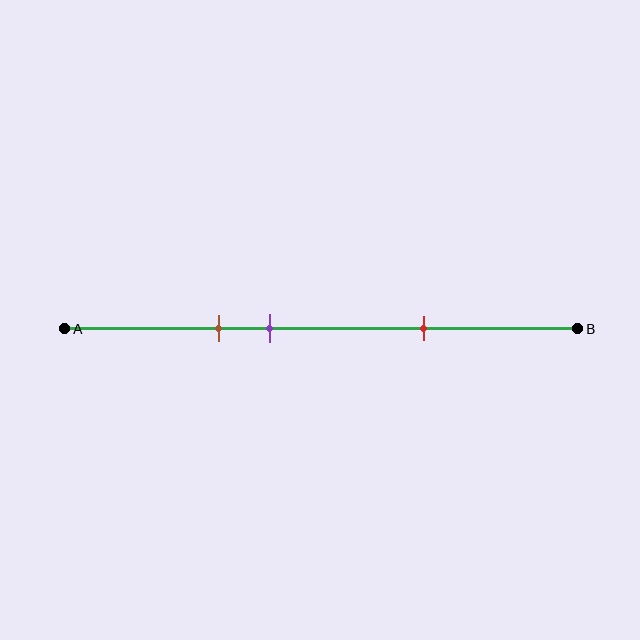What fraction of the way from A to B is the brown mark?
The brown mark is approximately 30% (0.3) of the way from A to B.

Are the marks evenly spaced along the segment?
No, the marks are not evenly spaced.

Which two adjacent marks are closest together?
The brown and purple marks are the closest adjacent pair.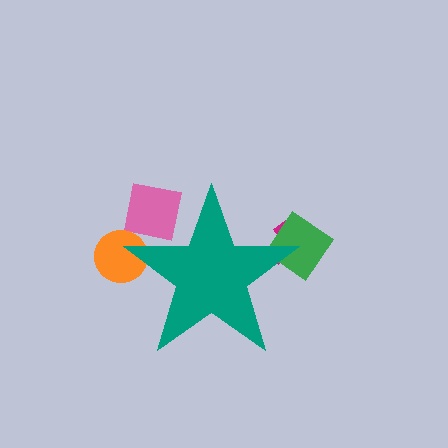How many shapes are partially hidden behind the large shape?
4 shapes are partially hidden.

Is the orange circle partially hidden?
Yes, the orange circle is partially hidden behind the teal star.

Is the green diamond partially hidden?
Yes, the green diamond is partially hidden behind the teal star.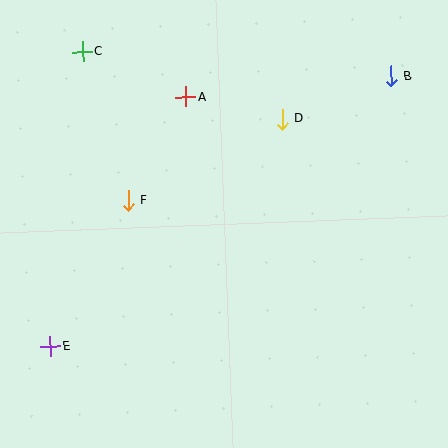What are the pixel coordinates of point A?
Point A is at (186, 97).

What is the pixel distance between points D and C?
The distance between D and C is 211 pixels.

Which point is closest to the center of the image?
Point F at (128, 200) is closest to the center.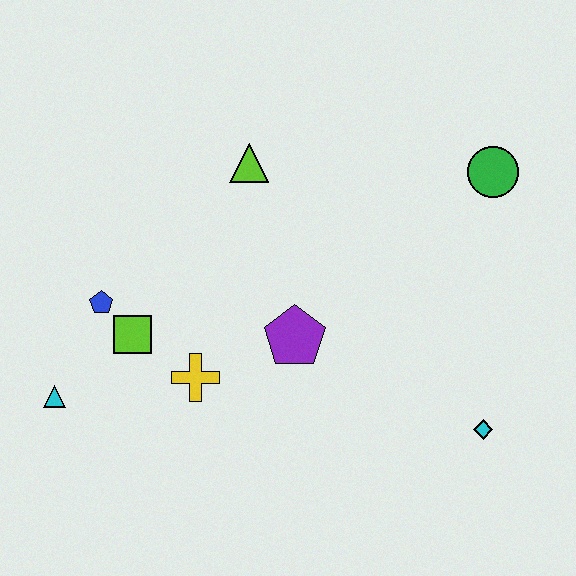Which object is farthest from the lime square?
The green circle is farthest from the lime square.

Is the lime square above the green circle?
No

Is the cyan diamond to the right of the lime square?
Yes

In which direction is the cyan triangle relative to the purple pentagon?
The cyan triangle is to the left of the purple pentagon.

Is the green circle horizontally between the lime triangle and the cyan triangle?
No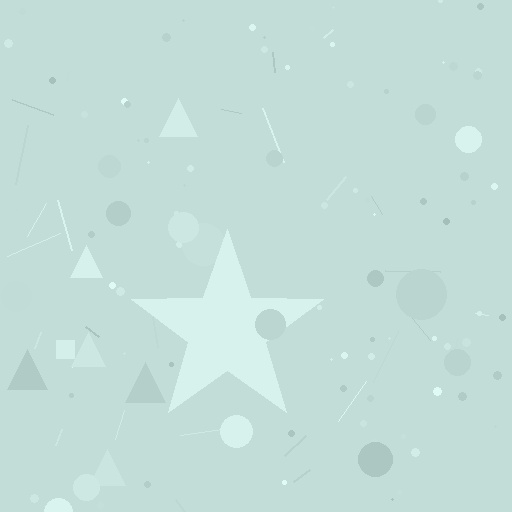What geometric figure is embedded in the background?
A star is embedded in the background.